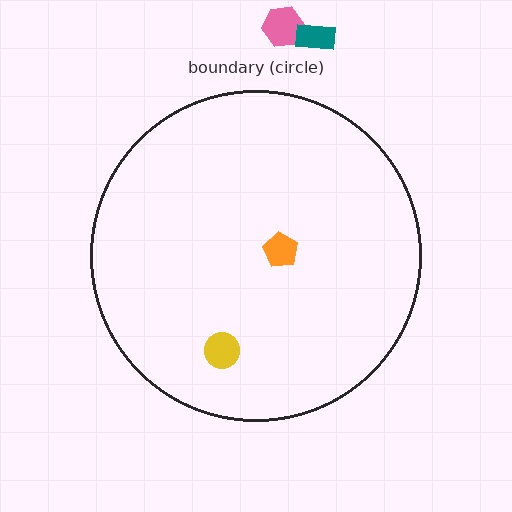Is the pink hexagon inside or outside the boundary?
Outside.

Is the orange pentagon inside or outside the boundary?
Inside.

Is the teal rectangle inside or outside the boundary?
Outside.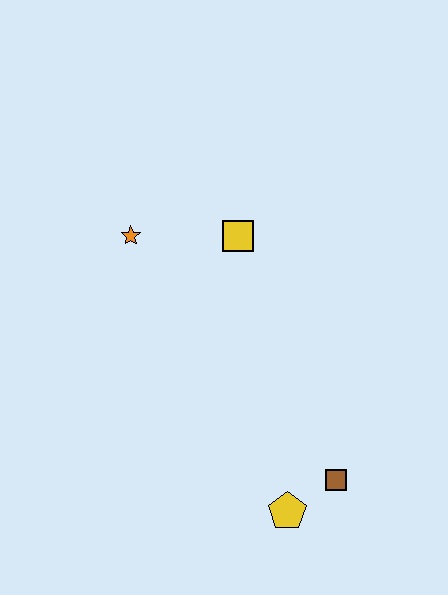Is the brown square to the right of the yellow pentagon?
Yes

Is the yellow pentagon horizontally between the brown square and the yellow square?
Yes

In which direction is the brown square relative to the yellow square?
The brown square is below the yellow square.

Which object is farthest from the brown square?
The orange star is farthest from the brown square.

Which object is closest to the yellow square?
The orange star is closest to the yellow square.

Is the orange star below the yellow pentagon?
No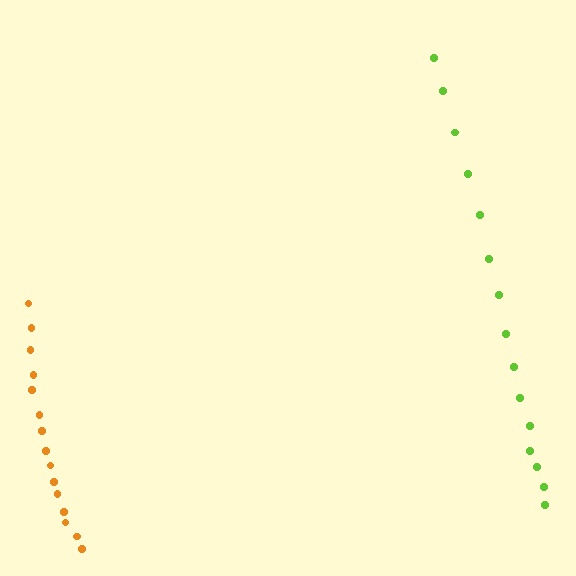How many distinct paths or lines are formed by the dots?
There are 2 distinct paths.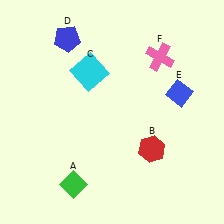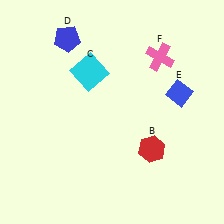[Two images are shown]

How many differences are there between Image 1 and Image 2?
There is 1 difference between the two images.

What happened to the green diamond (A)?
The green diamond (A) was removed in Image 2. It was in the bottom-left area of Image 1.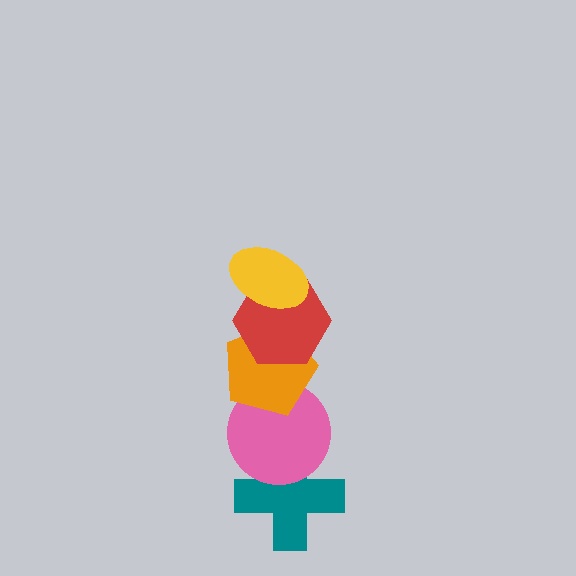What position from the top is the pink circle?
The pink circle is 4th from the top.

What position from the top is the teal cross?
The teal cross is 5th from the top.